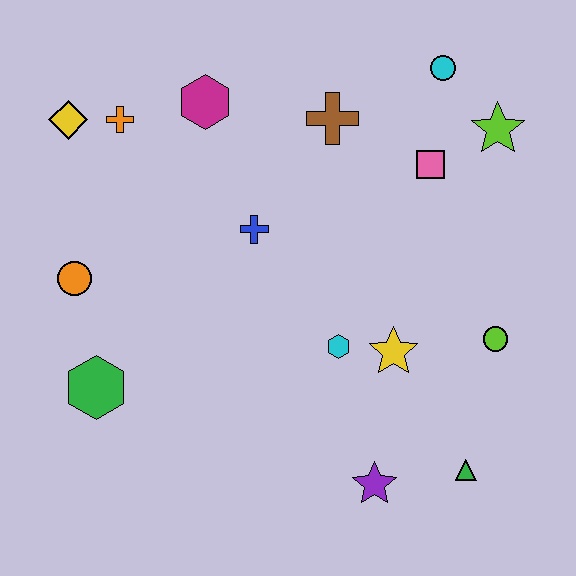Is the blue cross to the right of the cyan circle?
No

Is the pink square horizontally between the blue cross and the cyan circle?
Yes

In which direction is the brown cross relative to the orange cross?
The brown cross is to the right of the orange cross.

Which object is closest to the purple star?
The green triangle is closest to the purple star.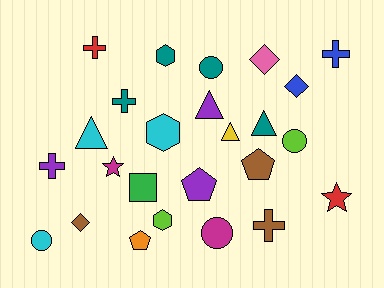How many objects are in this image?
There are 25 objects.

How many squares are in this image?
There is 1 square.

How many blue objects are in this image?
There are 2 blue objects.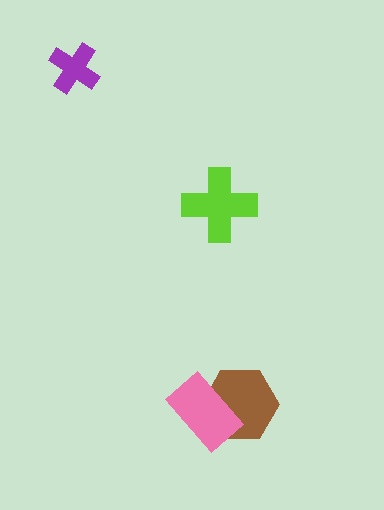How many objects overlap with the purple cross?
0 objects overlap with the purple cross.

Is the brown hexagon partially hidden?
Yes, it is partially covered by another shape.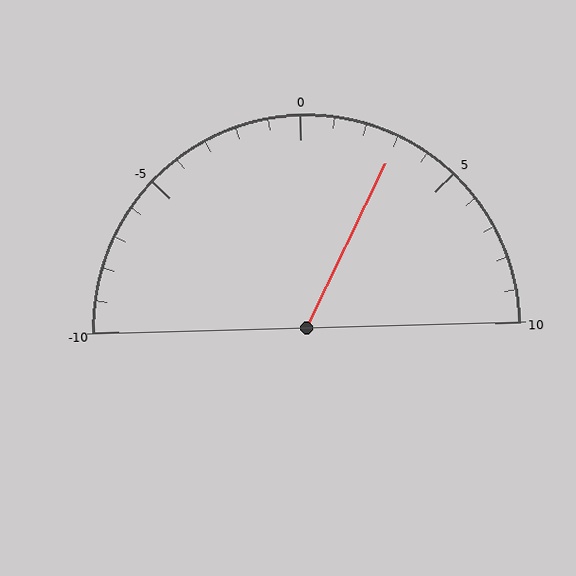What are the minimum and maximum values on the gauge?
The gauge ranges from -10 to 10.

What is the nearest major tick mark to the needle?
The nearest major tick mark is 5.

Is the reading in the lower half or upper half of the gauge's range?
The reading is in the upper half of the range (-10 to 10).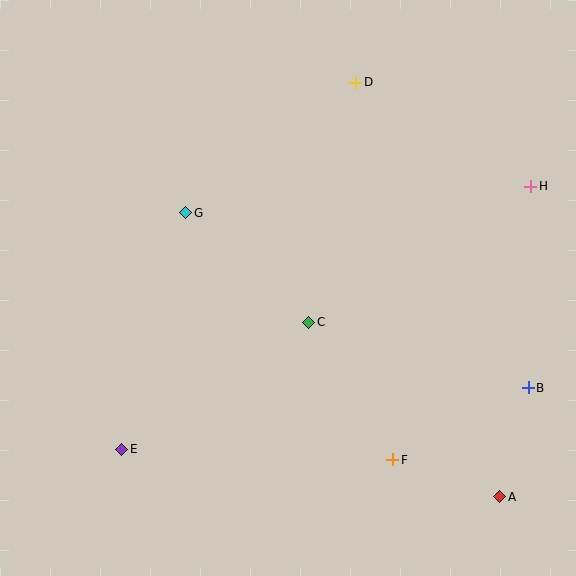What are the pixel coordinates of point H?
Point H is at (531, 186).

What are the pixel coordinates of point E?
Point E is at (122, 450).